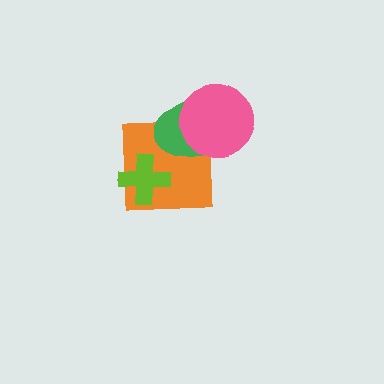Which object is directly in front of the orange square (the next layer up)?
The green ellipse is directly in front of the orange square.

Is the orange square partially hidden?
Yes, it is partially covered by another shape.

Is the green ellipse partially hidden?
Yes, it is partially covered by another shape.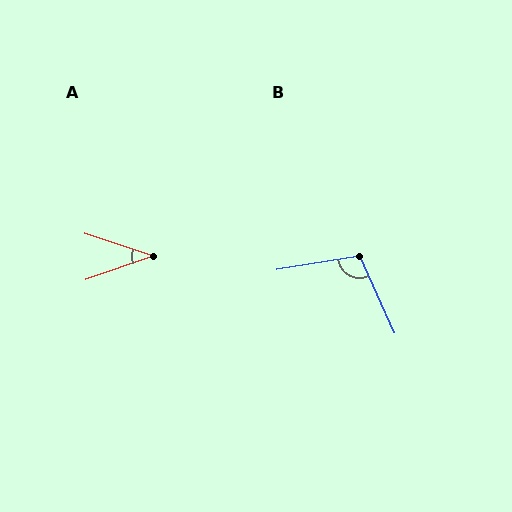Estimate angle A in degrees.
Approximately 38 degrees.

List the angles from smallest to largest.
A (38°), B (105°).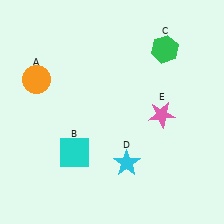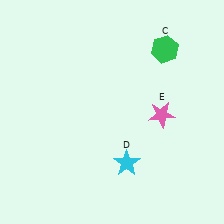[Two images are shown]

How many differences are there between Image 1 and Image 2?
There are 2 differences between the two images.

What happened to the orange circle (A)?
The orange circle (A) was removed in Image 2. It was in the top-left area of Image 1.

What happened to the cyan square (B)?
The cyan square (B) was removed in Image 2. It was in the bottom-left area of Image 1.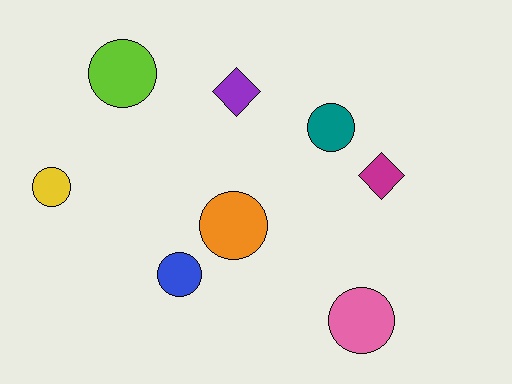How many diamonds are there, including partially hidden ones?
There are 2 diamonds.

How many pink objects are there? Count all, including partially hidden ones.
There is 1 pink object.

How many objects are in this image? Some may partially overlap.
There are 8 objects.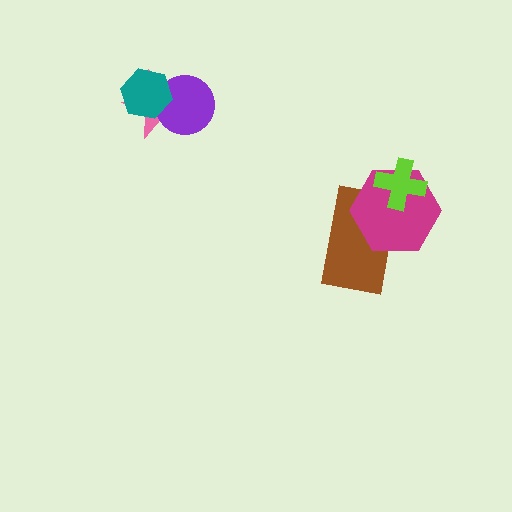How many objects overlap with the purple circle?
2 objects overlap with the purple circle.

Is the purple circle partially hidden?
Yes, it is partially covered by another shape.